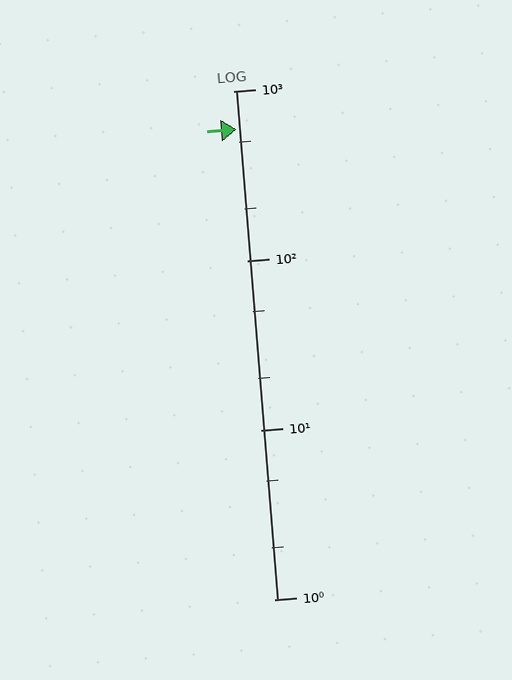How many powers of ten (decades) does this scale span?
The scale spans 3 decades, from 1 to 1000.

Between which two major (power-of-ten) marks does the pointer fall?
The pointer is between 100 and 1000.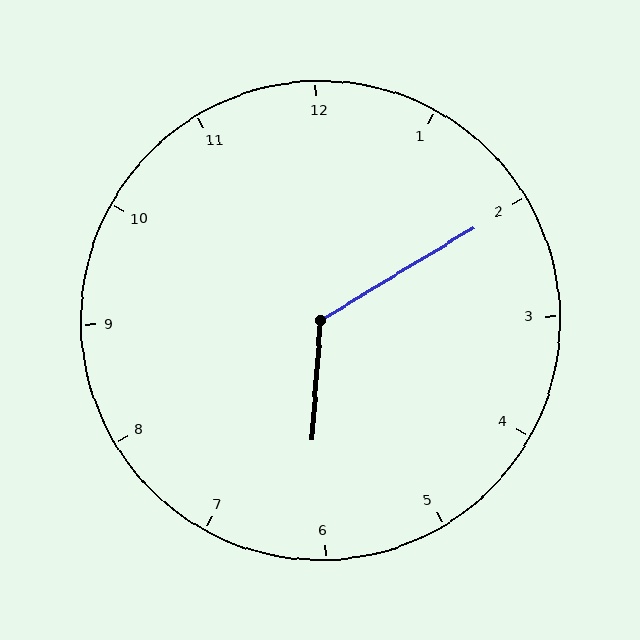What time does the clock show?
6:10.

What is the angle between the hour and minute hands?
Approximately 125 degrees.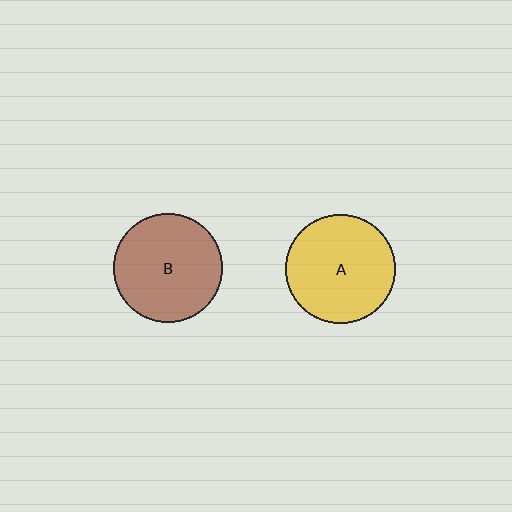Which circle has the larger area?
Circle A (yellow).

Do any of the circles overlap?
No, none of the circles overlap.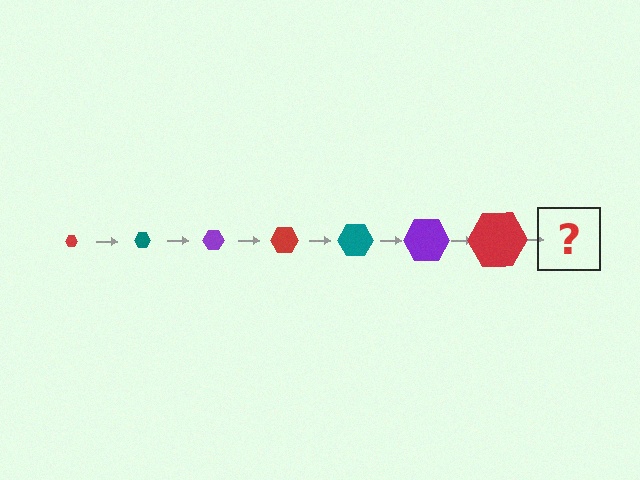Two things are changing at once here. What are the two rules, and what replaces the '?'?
The two rules are that the hexagon grows larger each step and the color cycles through red, teal, and purple. The '?' should be a teal hexagon, larger than the previous one.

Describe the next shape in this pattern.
It should be a teal hexagon, larger than the previous one.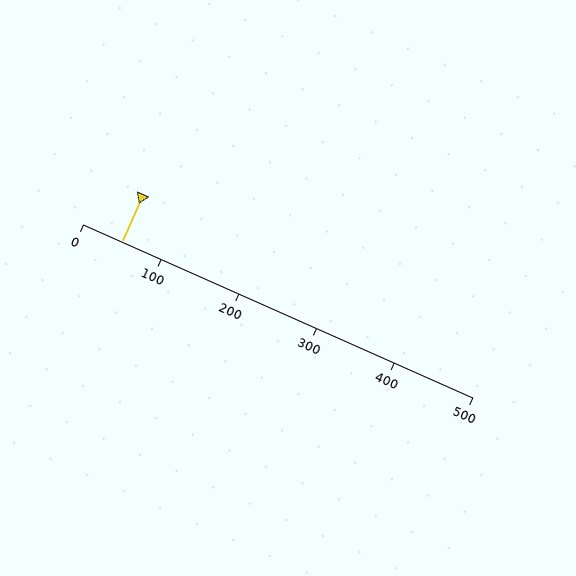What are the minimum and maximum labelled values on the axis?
The axis runs from 0 to 500.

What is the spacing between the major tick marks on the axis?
The major ticks are spaced 100 apart.